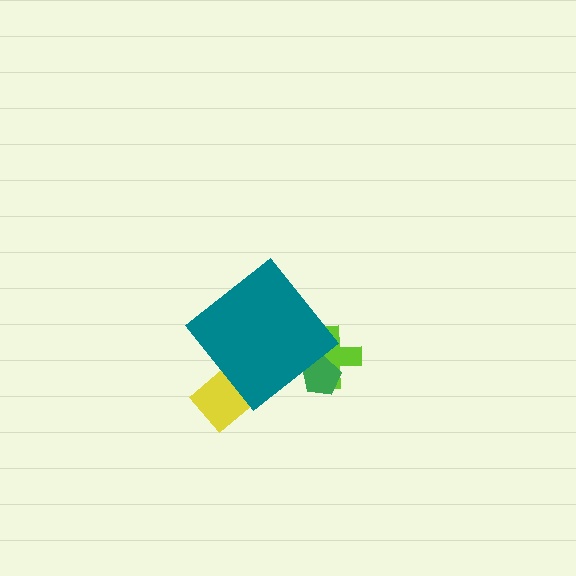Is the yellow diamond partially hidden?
Yes, the yellow diamond is partially hidden behind the teal diamond.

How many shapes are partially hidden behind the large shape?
3 shapes are partially hidden.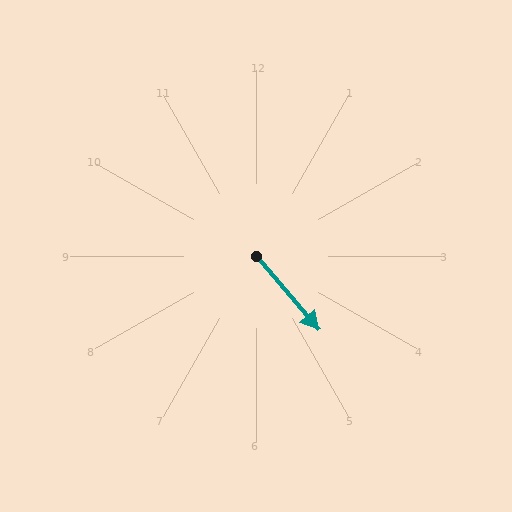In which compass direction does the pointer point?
Southeast.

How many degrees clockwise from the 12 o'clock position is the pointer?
Approximately 140 degrees.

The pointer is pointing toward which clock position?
Roughly 5 o'clock.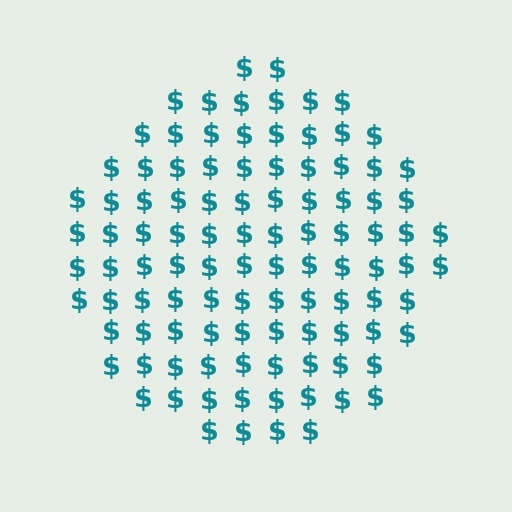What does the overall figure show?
The overall figure shows a circle.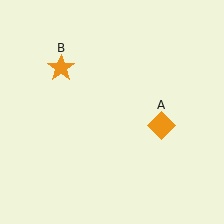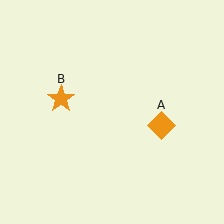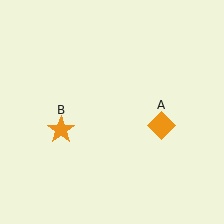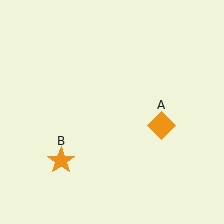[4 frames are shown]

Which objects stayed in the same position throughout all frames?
Orange diamond (object A) remained stationary.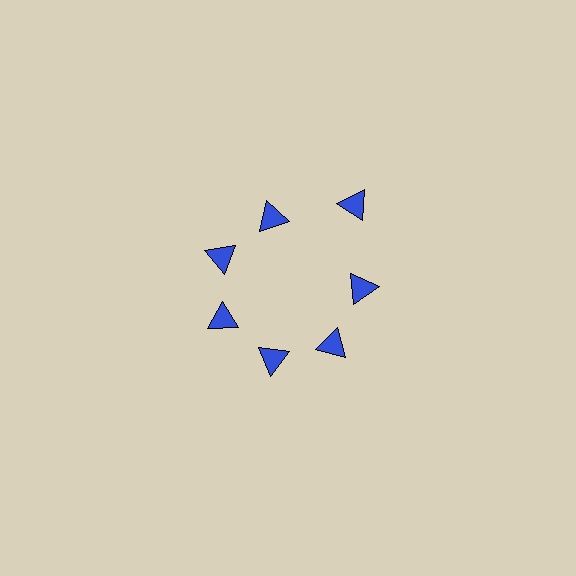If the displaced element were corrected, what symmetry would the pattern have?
It would have 7-fold rotational symmetry — the pattern would map onto itself every 51 degrees.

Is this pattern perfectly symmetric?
No. The 7 blue triangles are arranged in a ring, but one element near the 1 o'clock position is pushed outward from the center, breaking the 7-fold rotational symmetry.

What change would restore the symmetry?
The symmetry would be restored by moving it inward, back onto the ring so that all 7 triangles sit at equal angles and equal distance from the center.